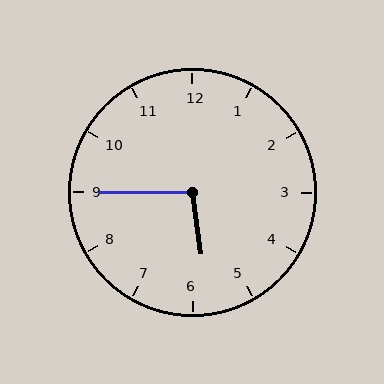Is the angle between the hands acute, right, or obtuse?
It is obtuse.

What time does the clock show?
5:45.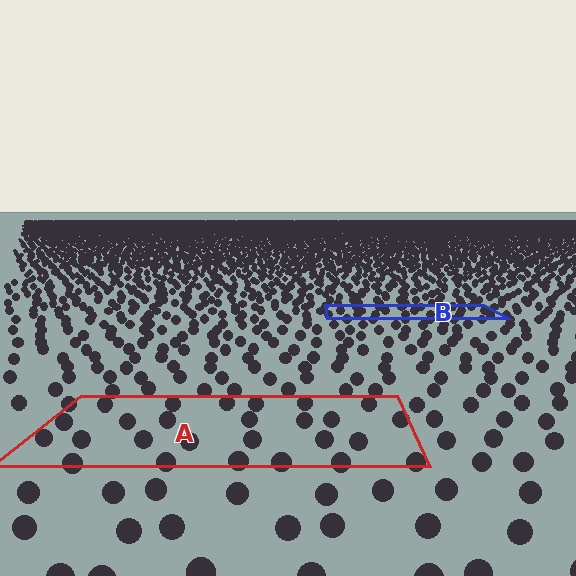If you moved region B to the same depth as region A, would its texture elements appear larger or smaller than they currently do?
They would appear larger. At a closer depth, the same texture elements are projected at a bigger on-screen size.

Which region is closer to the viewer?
Region A is closer. The texture elements there are larger and more spread out.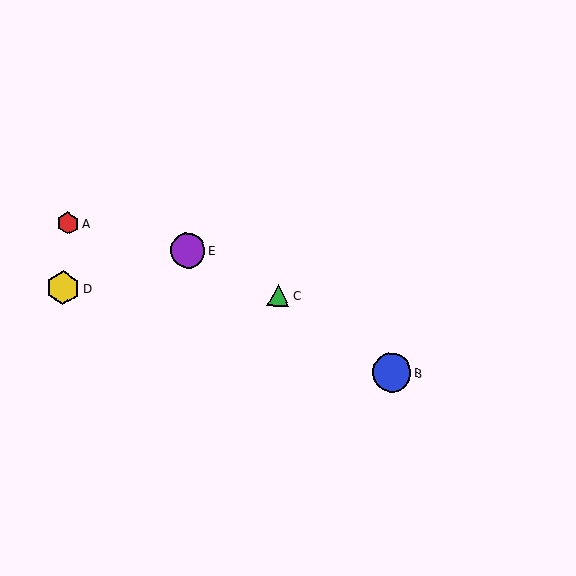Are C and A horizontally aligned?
No, C is at y≈295 and A is at y≈223.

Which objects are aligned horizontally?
Objects C, D are aligned horizontally.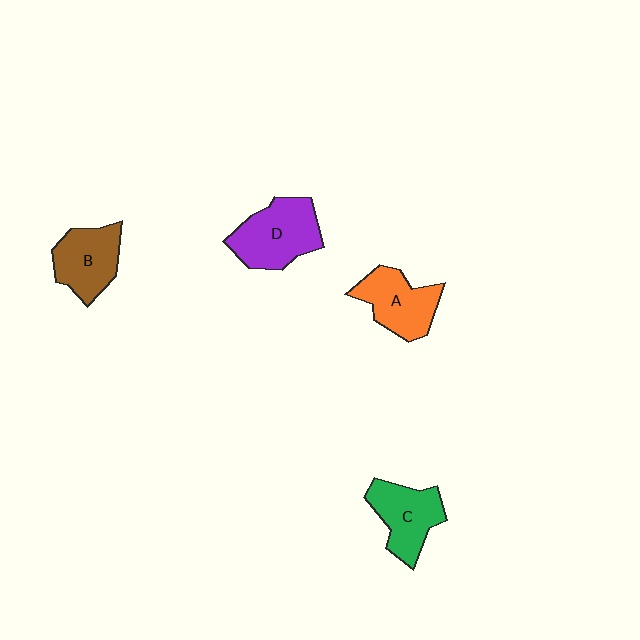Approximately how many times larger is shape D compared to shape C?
Approximately 1.2 times.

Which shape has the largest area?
Shape D (purple).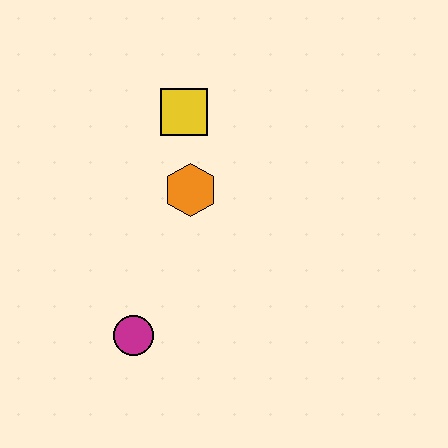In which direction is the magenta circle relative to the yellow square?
The magenta circle is below the yellow square.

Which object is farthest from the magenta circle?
The yellow square is farthest from the magenta circle.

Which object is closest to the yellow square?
The orange hexagon is closest to the yellow square.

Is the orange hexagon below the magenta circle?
No